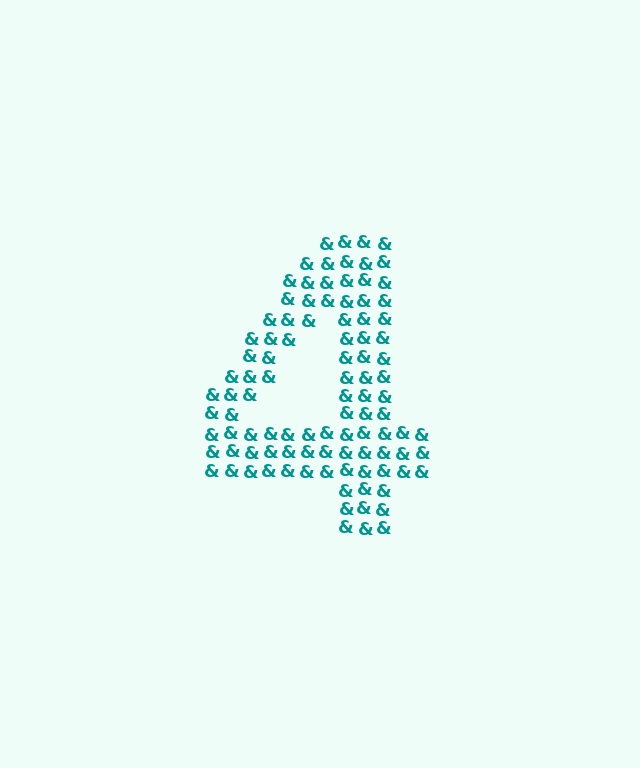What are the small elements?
The small elements are ampersands.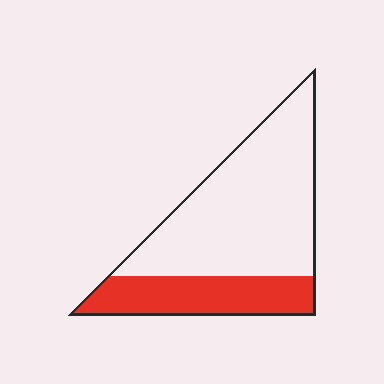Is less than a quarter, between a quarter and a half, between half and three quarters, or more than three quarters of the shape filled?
Between a quarter and a half.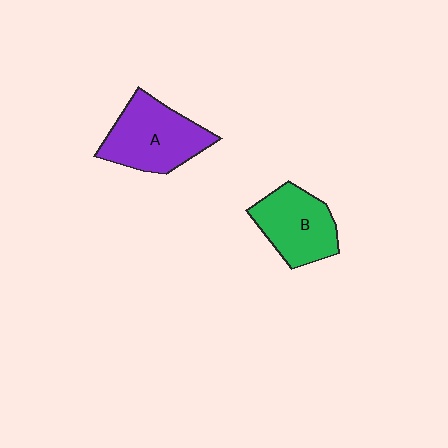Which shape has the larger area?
Shape A (purple).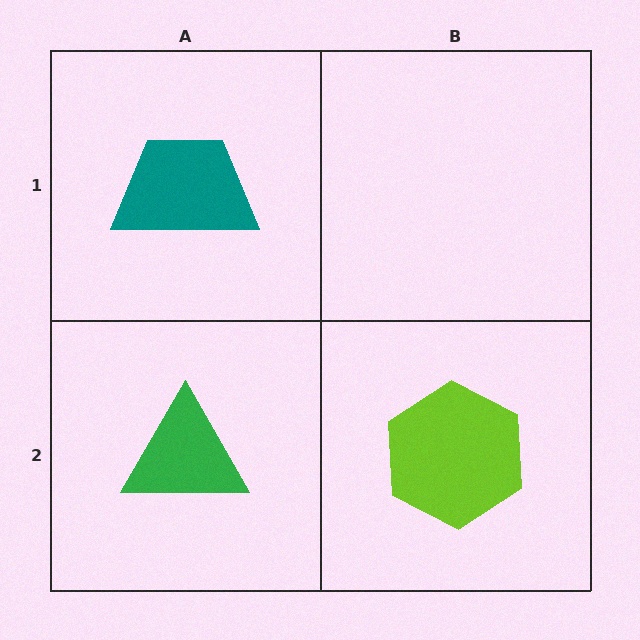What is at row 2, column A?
A green triangle.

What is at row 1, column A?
A teal trapezoid.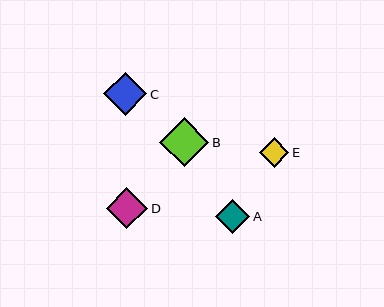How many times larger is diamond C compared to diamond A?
Diamond C is approximately 1.3 times the size of diamond A.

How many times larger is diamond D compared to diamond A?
Diamond D is approximately 1.2 times the size of diamond A.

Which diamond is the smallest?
Diamond E is the smallest with a size of approximately 30 pixels.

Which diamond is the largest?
Diamond B is the largest with a size of approximately 49 pixels.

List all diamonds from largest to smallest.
From largest to smallest: B, C, D, A, E.